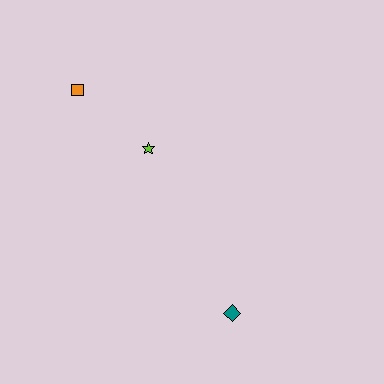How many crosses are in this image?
There are no crosses.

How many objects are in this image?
There are 3 objects.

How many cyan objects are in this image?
There are no cyan objects.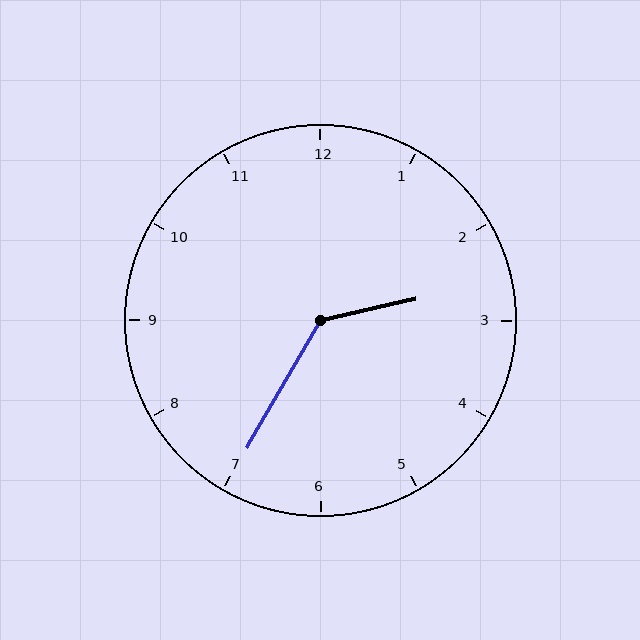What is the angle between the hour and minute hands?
Approximately 132 degrees.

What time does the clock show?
2:35.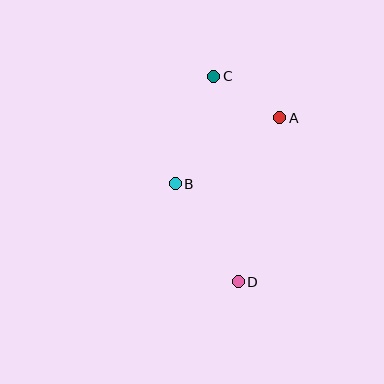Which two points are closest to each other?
Points A and C are closest to each other.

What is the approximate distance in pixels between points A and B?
The distance between A and B is approximately 123 pixels.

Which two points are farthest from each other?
Points C and D are farthest from each other.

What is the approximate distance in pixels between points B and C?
The distance between B and C is approximately 114 pixels.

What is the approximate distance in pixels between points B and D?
The distance between B and D is approximately 116 pixels.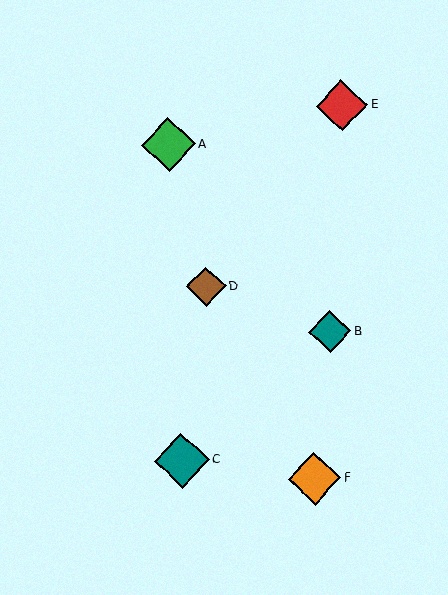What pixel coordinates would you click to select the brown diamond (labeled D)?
Click at (206, 287) to select the brown diamond D.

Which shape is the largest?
The teal diamond (labeled C) is the largest.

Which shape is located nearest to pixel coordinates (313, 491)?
The orange diamond (labeled F) at (314, 479) is nearest to that location.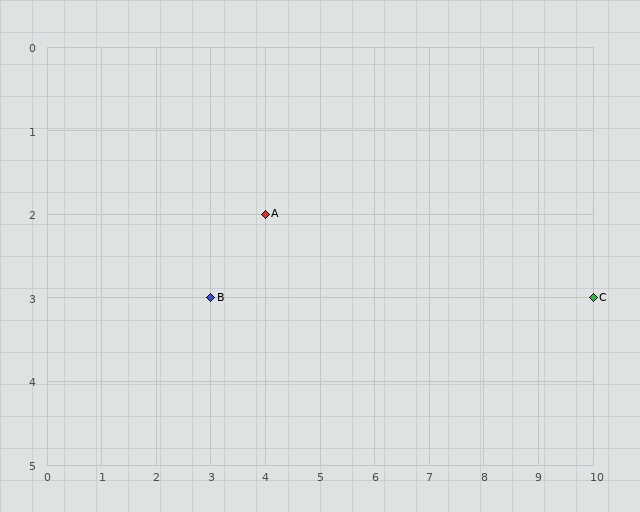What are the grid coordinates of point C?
Point C is at grid coordinates (10, 3).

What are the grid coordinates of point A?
Point A is at grid coordinates (4, 2).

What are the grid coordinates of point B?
Point B is at grid coordinates (3, 3).